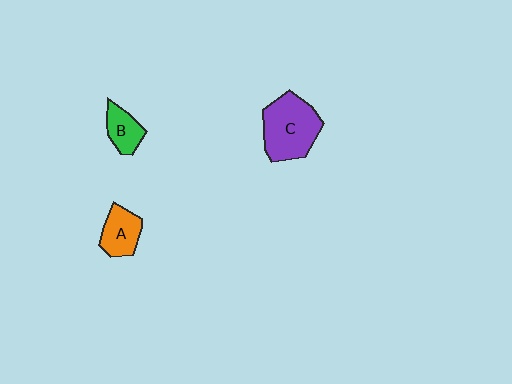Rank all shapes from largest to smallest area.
From largest to smallest: C (purple), A (orange), B (green).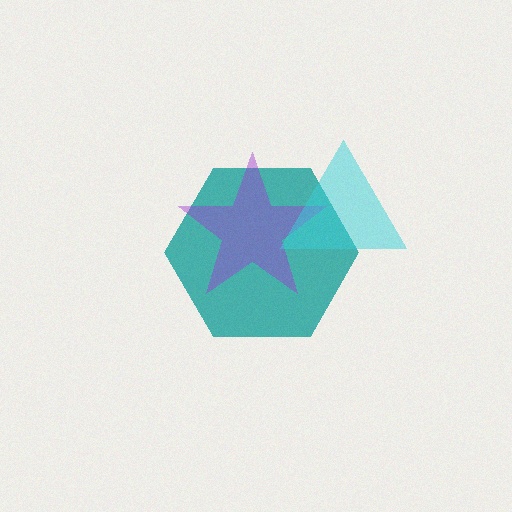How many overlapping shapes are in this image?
There are 3 overlapping shapes in the image.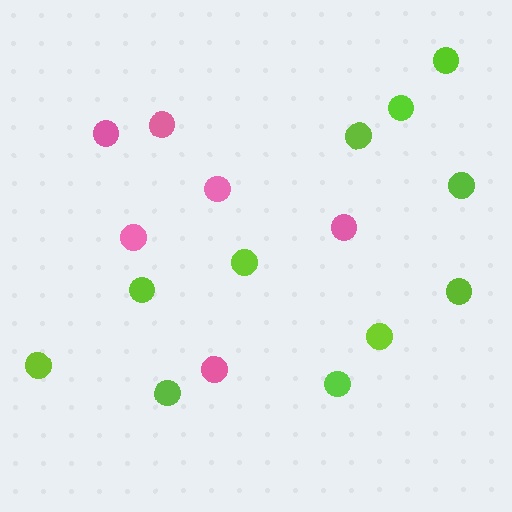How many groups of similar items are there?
There are 2 groups: one group of pink circles (6) and one group of lime circles (11).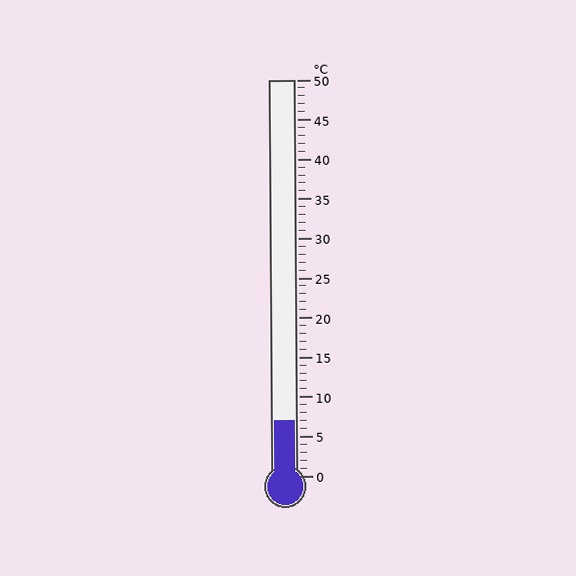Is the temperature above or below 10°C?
The temperature is below 10°C.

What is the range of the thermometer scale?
The thermometer scale ranges from 0°C to 50°C.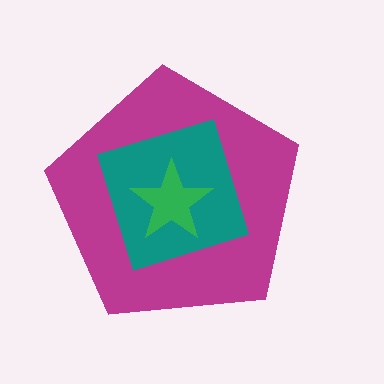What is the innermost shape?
The green star.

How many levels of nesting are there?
3.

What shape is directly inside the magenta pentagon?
The teal diamond.